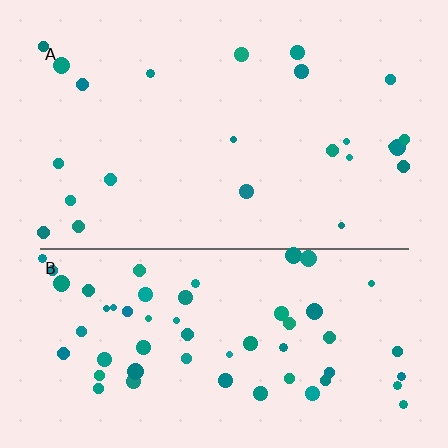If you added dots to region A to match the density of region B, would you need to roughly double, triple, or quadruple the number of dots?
Approximately double.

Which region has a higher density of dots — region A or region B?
B (the bottom).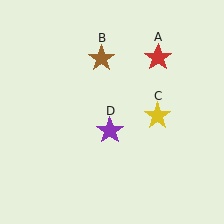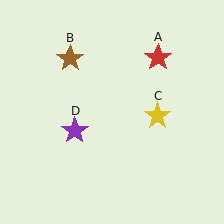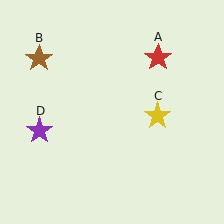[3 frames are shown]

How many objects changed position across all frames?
2 objects changed position: brown star (object B), purple star (object D).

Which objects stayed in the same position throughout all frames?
Red star (object A) and yellow star (object C) remained stationary.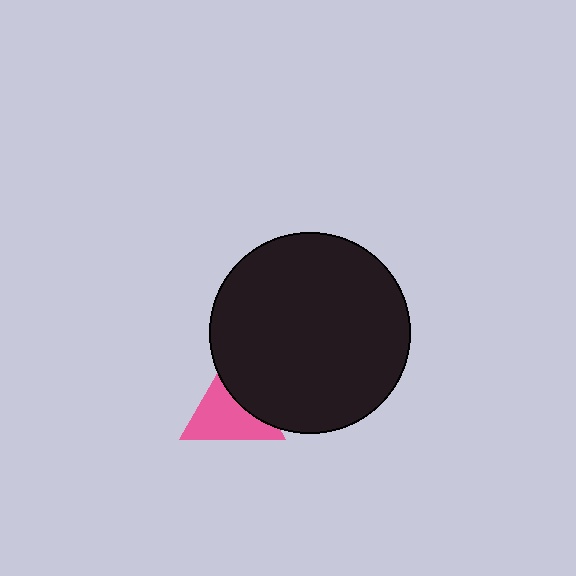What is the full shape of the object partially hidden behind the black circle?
The partially hidden object is a pink triangle.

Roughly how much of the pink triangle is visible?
About half of it is visible (roughly 64%).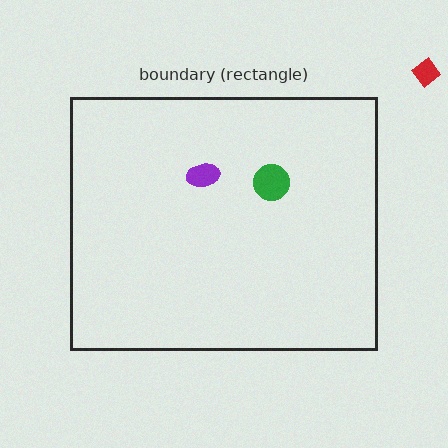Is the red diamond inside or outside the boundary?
Outside.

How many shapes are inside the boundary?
2 inside, 1 outside.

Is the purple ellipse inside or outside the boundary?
Inside.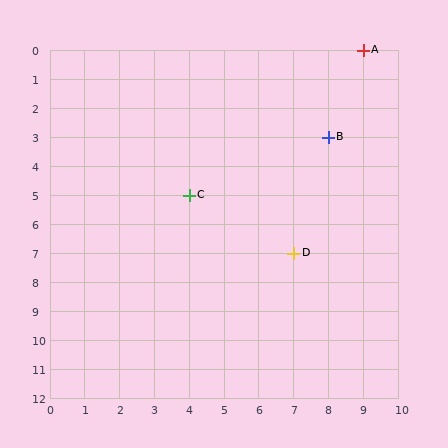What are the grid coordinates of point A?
Point A is at grid coordinates (9, 0).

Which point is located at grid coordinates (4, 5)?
Point C is at (4, 5).